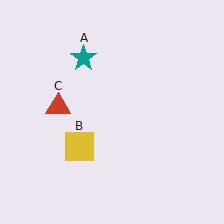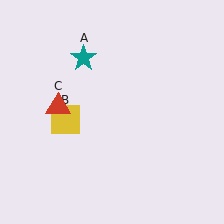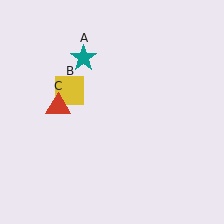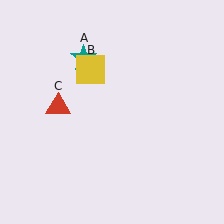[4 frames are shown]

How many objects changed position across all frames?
1 object changed position: yellow square (object B).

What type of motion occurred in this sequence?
The yellow square (object B) rotated clockwise around the center of the scene.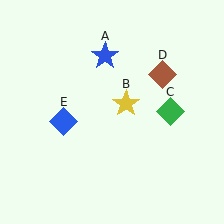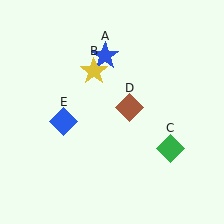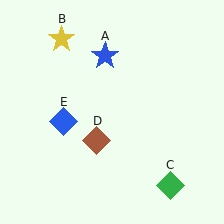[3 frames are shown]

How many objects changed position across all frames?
3 objects changed position: yellow star (object B), green diamond (object C), brown diamond (object D).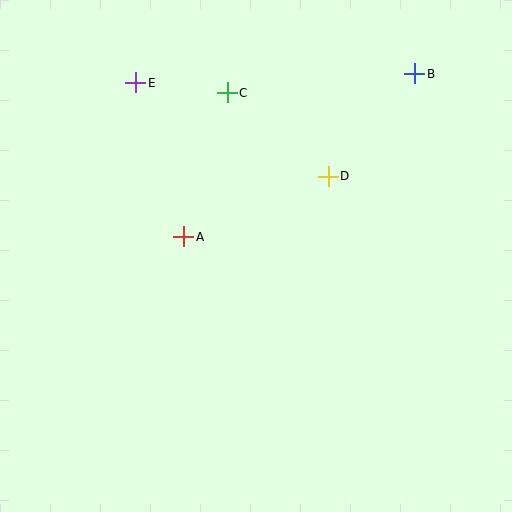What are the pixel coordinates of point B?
Point B is at (415, 74).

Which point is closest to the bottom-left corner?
Point A is closest to the bottom-left corner.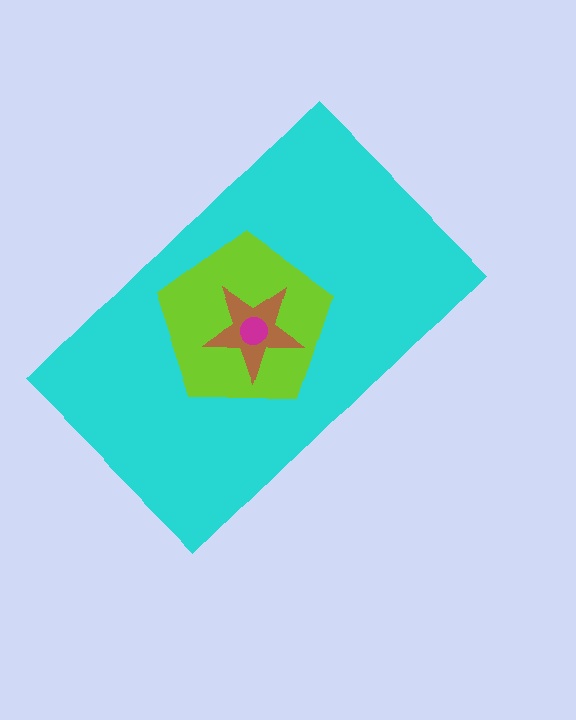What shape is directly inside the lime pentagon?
The brown star.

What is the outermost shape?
The cyan rectangle.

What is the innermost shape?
The magenta circle.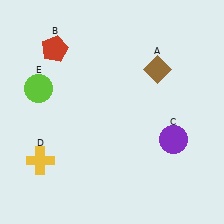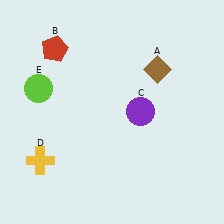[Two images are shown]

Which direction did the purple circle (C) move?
The purple circle (C) moved left.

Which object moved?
The purple circle (C) moved left.